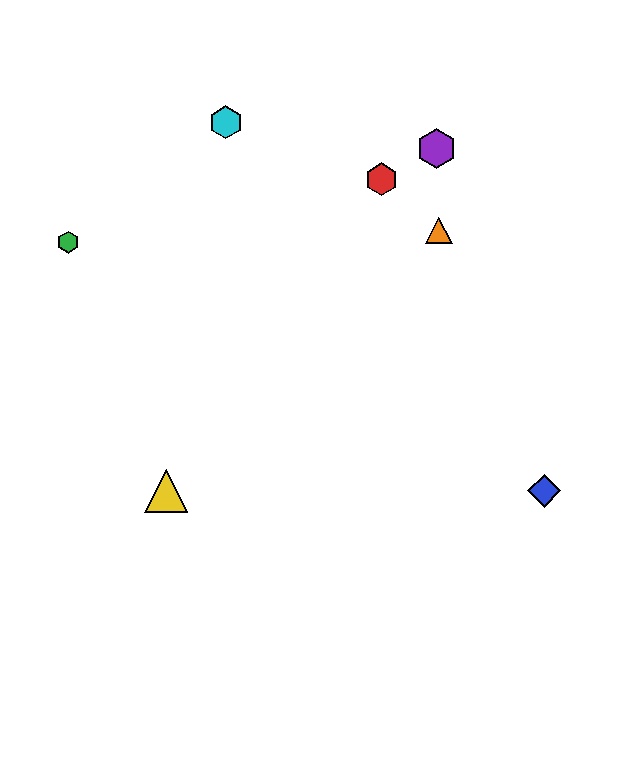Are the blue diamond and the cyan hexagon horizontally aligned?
No, the blue diamond is at y≈491 and the cyan hexagon is at y≈122.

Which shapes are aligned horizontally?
The blue diamond, the yellow triangle are aligned horizontally.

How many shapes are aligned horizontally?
2 shapes (the blue diamond, the yellow triangle) are aligned horizontally.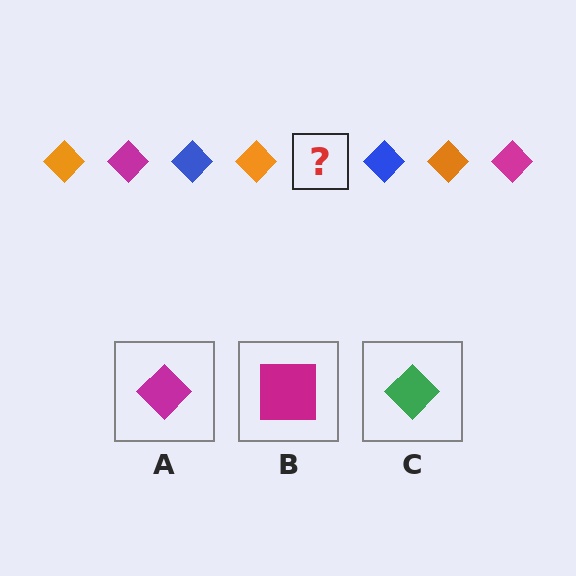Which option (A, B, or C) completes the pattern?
A.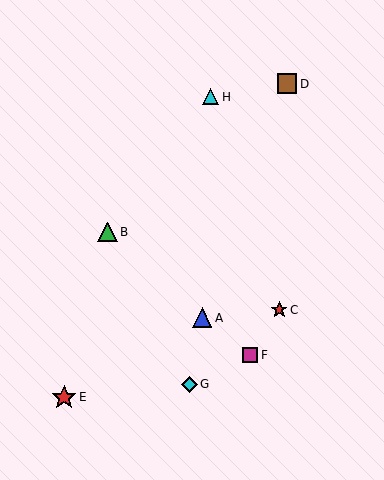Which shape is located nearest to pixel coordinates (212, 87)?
The cyan triangle (labeled H) at (211, 97) is nearest to that location.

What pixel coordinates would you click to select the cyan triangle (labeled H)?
Click at (211, 97) to select the cyan triangle H.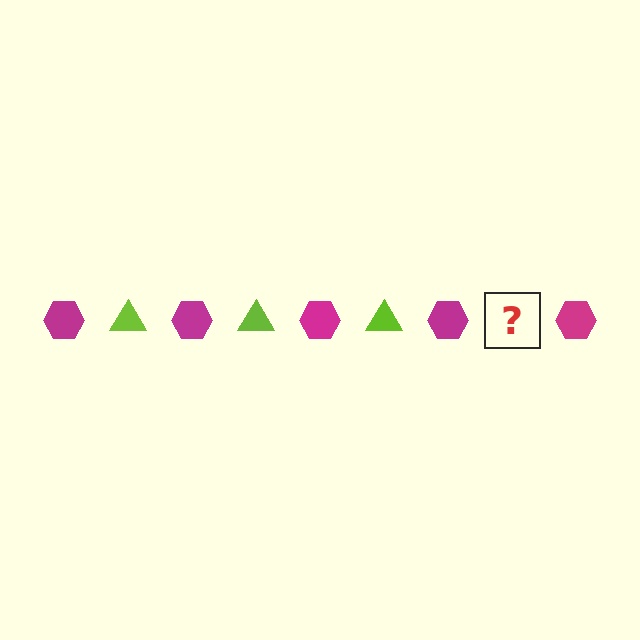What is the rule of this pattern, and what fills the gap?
The rule is that the pattern alternates between magenta hexagon and lime triangle. The gap should be filled with a lime triangle.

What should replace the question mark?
The question mark should be replaced with a lime triangle.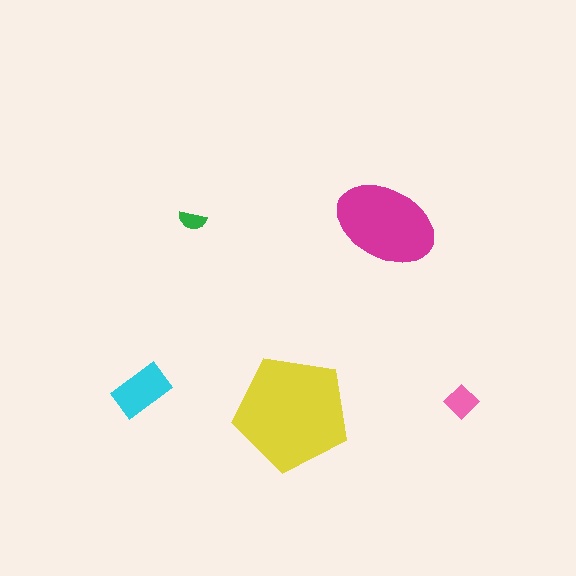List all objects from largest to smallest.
The yellow pentagon, the magenta ellipse, the cyan rectangle, the pink diamond, the green semicircle.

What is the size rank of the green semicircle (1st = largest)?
5th.